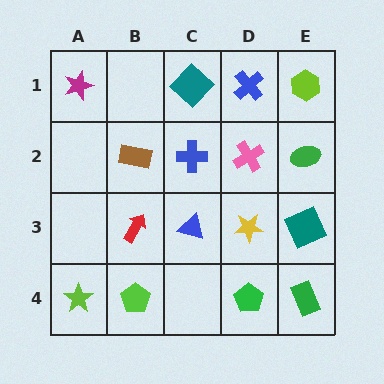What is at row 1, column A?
A magenta star.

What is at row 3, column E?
A teal square.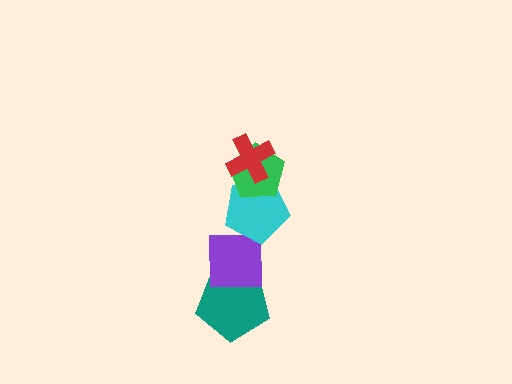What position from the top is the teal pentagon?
The teal pentagon is 5th from the top.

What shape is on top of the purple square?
The cyan pentagon is on top of the purple square.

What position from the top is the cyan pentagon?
The cyan pentagon is 3rd from the top.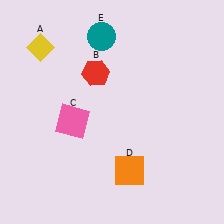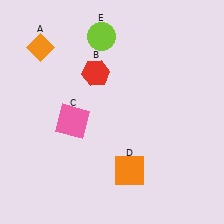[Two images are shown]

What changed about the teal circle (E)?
In Image 1, E is teal. In Image 2, it changed to lime.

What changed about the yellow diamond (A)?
In Image 1, A is yellow. In Image 2, it changed to orange.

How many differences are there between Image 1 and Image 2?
There are 2 differences between the two images.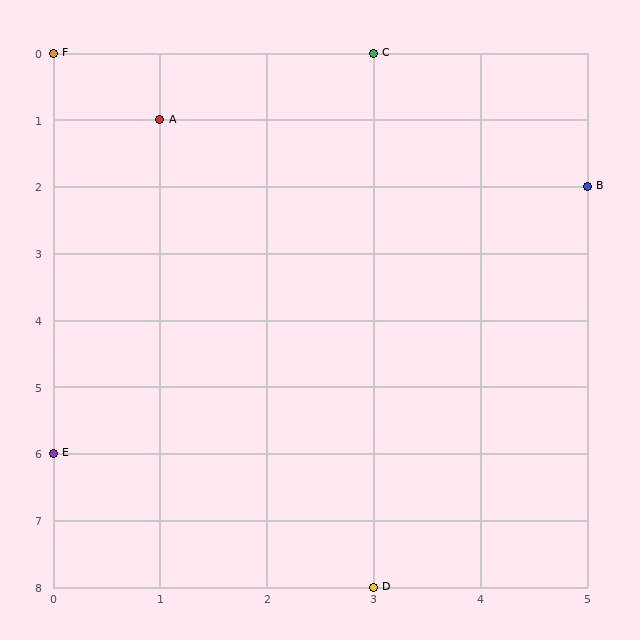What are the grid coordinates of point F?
Point F is at grid coordinates (0, 0).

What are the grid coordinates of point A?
Point A is at grid coordinates (1, 1).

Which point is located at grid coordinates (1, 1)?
Point A is at (1, 1).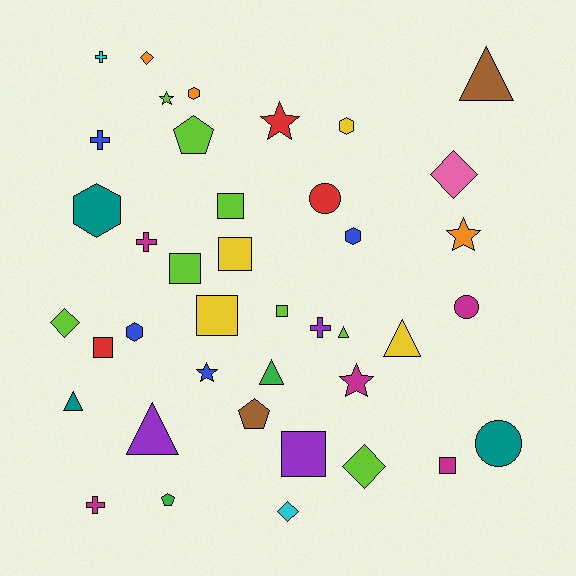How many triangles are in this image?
There are 6 triangles.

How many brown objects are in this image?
There are 2 brown objects.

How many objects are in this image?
There are 40 objects.